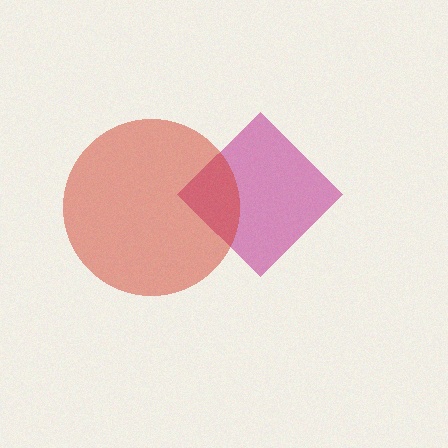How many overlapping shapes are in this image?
There are 2 overlapping shapes in the image.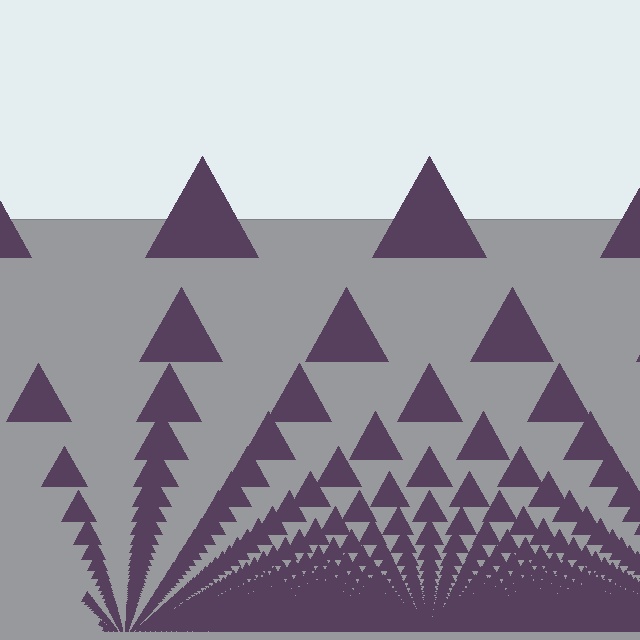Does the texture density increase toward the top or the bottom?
Density increases toward the bottom.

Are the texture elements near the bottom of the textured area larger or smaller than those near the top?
Smaller. The gradient is inverted — elements near the bottom are smaller and denser.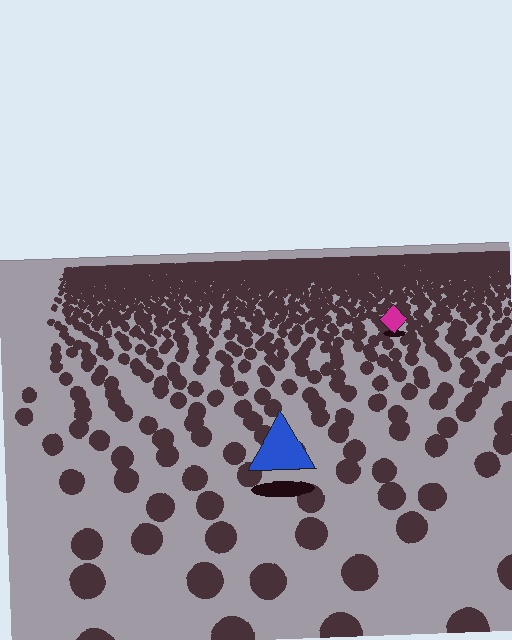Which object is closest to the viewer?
The blue triangle is closest. The texture marks near it are larger and more spread out.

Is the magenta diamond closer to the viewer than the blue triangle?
No. The blue triangle is closer — you can tell from the texture gradient: the ground texture is coarser near it.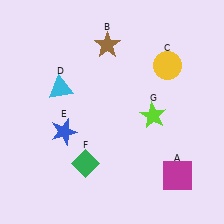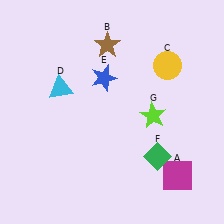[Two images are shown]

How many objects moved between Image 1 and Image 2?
2 objects moved between the two images.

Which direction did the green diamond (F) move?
The green diamond (F) moved right.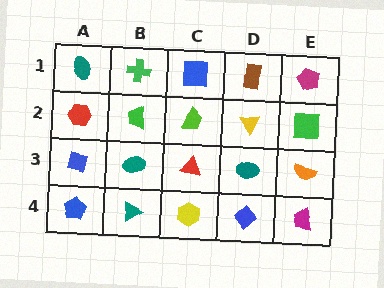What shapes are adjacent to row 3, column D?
A yellow triangle (row 2, column D), a blue diamond (row 4, column D), a red triangle (row 3, column C), an orange semicircle (row 3, column E).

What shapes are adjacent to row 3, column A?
A red hexagon (row 2, column A), a blue pentagon (row 4, column A), a teal ellipse (row 3, column B).